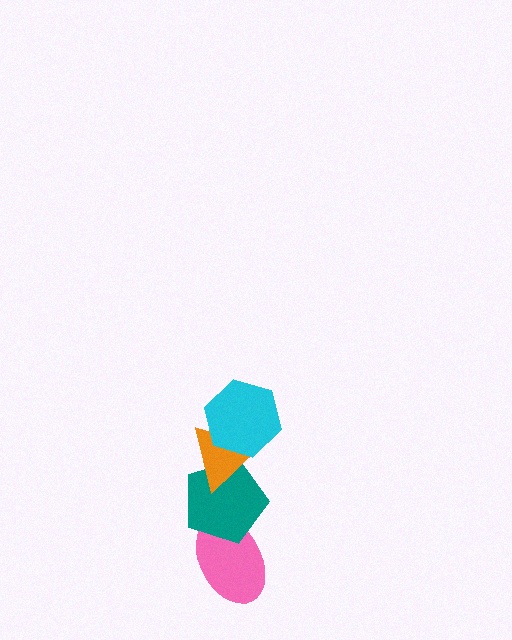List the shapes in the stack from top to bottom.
From top to bottom: the cyan hexagon, the orange triangle, the teal pentagon, the pink ellipse.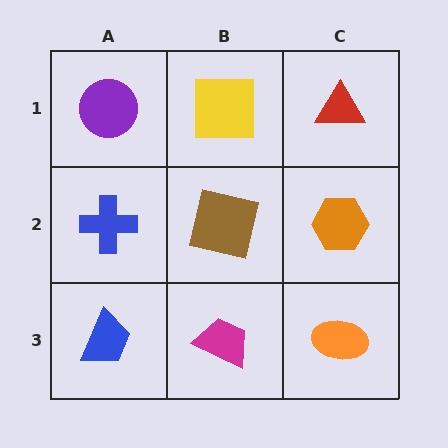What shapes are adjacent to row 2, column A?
A purple circle (row 1, column A), a blue trapezoid (row 3, column A), a brown square (row 2, column B).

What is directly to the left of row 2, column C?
A brown square.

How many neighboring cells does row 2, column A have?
3.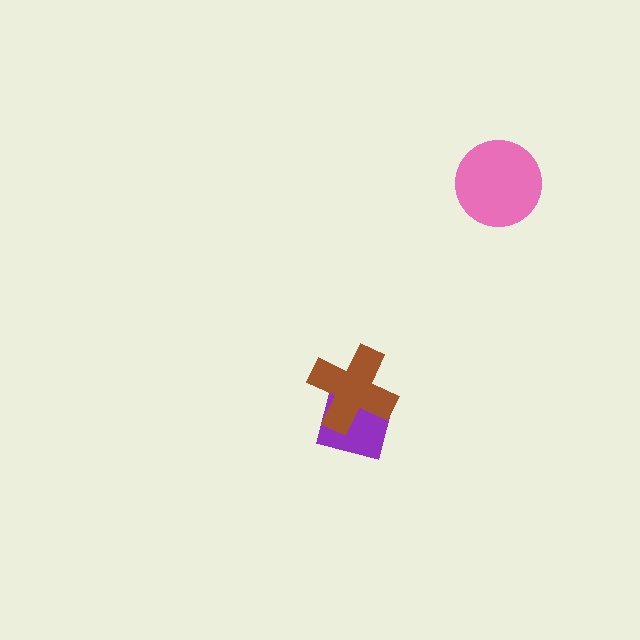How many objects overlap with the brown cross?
1 object overlaps with the brown cross.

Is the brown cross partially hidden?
No, no other shape covers it.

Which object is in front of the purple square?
The brown cross is in front of the purple square.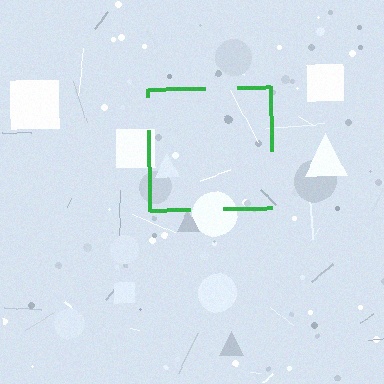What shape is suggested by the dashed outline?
The dashed outline suggests a square.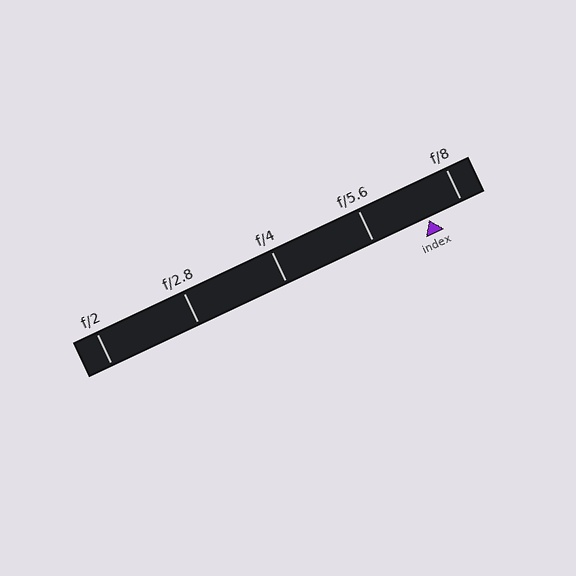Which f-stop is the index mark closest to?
The index mark is closest to f/8.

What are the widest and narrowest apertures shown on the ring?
The widest aperture shown is f/2 and the narrowest is f/8.